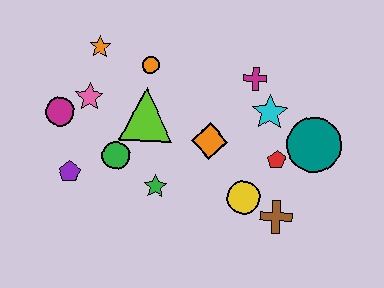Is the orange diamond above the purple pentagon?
Yes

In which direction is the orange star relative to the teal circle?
The orange star is to the left of the teal circle.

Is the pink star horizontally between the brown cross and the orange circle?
No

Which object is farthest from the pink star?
The teal circle is farthest from the pink star.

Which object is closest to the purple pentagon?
The green circle is closest to the purple pentagon.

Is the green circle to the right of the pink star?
Yes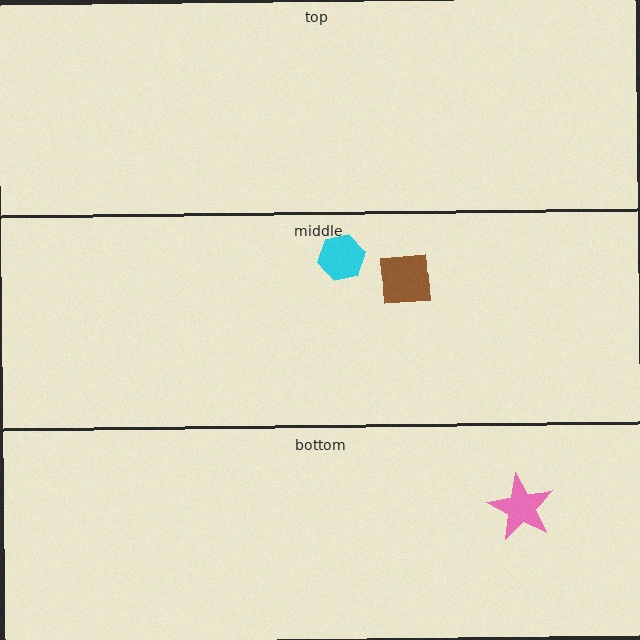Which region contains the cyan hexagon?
The middle region.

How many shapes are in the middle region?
2.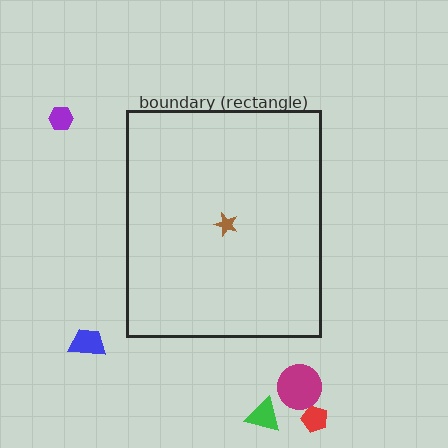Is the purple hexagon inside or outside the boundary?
Outside.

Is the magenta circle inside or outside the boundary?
Outside.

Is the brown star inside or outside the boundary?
Inside.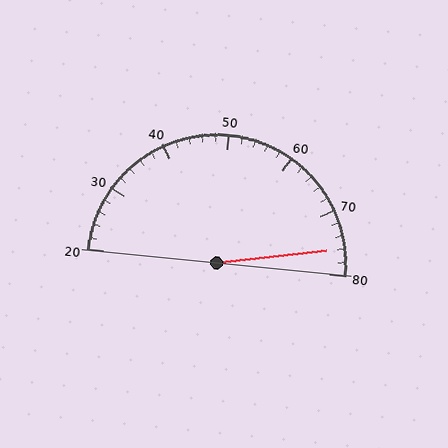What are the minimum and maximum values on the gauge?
The gauge ranges from 20 to 80.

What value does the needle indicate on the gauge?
The needle indicates approximately 76.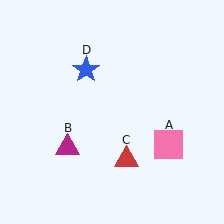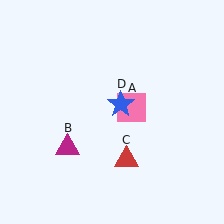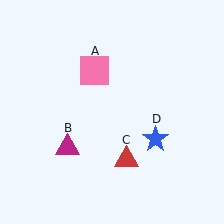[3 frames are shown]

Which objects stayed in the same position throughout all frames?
Magenta triangle (object B) and red triangle (object C) remained stationary.